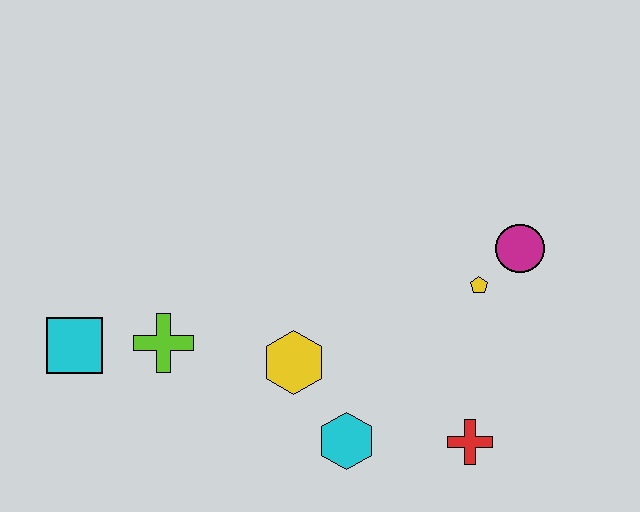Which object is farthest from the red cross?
The cyan square is farthest from the red cross.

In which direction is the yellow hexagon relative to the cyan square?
The yellow hexagon is to the right of the cyan square.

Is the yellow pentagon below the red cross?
No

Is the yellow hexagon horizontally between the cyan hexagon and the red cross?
No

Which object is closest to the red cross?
The cyan hexagon is closest to the red cross.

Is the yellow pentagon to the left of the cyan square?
No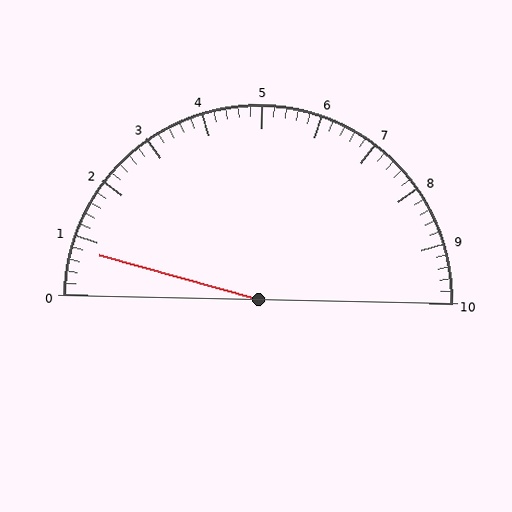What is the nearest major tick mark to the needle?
The nearest major tick mark is 1.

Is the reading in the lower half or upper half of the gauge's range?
The reading is in the lower half of the range (0 to 10).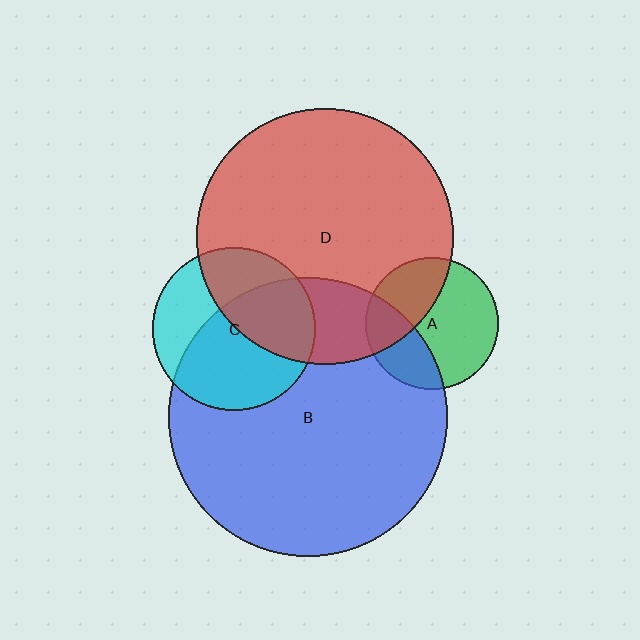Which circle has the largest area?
Circle B (blue).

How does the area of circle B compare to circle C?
Approximately 2.9 times.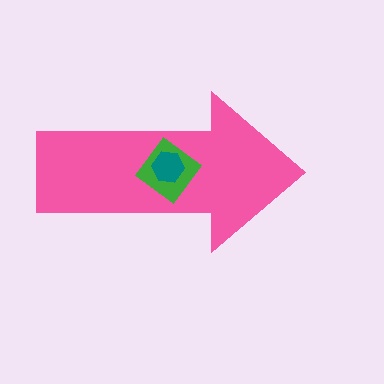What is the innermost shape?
The teal hexagon.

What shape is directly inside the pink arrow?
The green diamond.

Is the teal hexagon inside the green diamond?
Yes.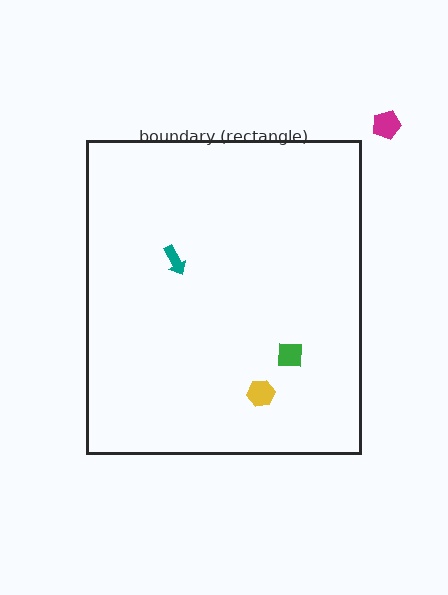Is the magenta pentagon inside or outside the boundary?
Outside.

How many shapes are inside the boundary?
3 inside, 1 outside.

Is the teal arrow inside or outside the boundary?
Inside.